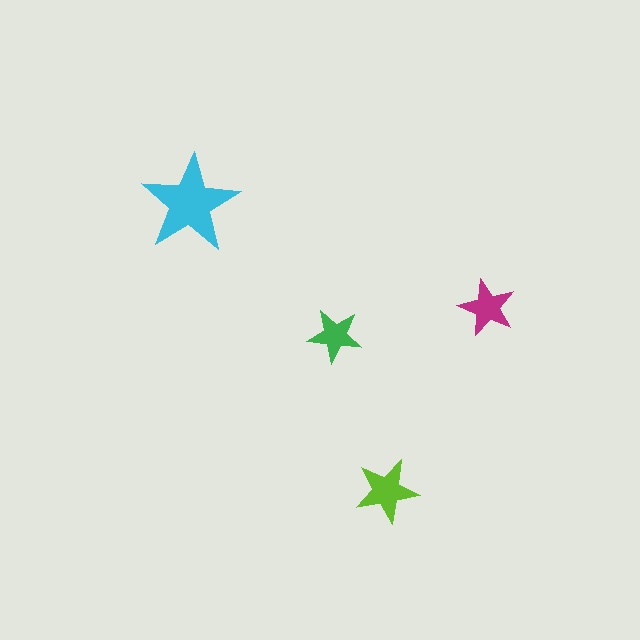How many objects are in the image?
There are 4 objects in the image.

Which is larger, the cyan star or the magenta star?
The cyan one.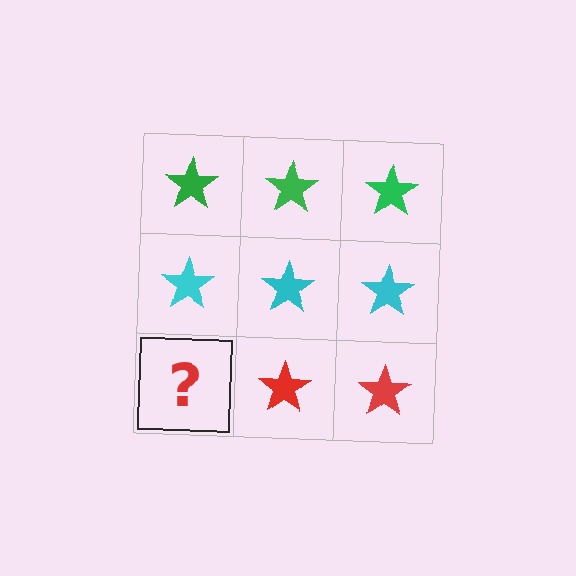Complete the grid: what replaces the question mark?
The question mark should be replaced with a red star.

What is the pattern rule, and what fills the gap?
The rule is that each row has a consistent color. The gap should be filled with a red star.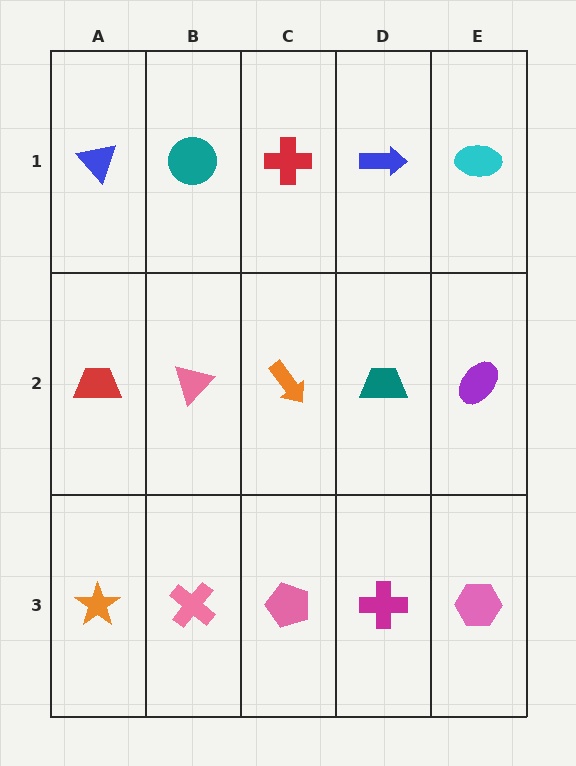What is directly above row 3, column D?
A teal trapezoid.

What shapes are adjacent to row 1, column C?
An orange arrow (row 2, column C), a teal circle (row 1, column B), a blue arrow (row 1, column D).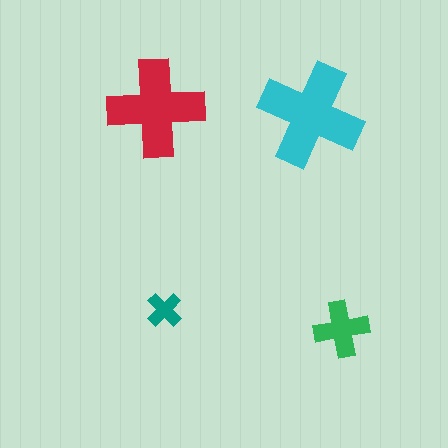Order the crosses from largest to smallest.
the cyan one, the red one, the green one, the teal one.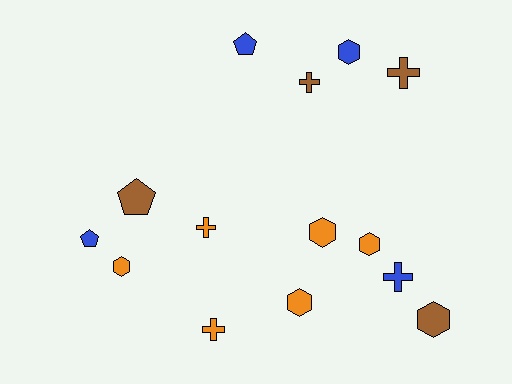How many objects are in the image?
There are 14 objects.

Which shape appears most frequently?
Hexagon, with 6 objects.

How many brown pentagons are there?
There is 1 brown pentagon.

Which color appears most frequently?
Orange, with 6 objects.